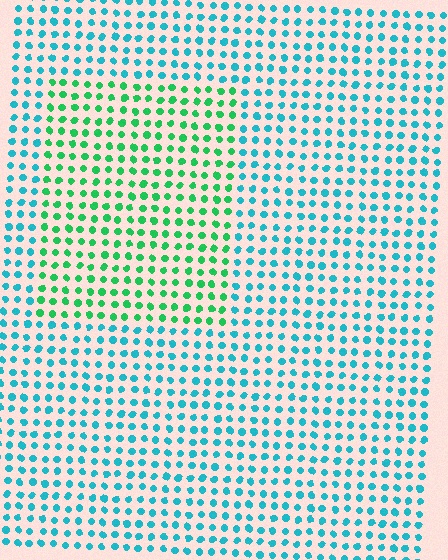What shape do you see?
I see a rectangle.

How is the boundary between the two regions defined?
The boundary is defined purely by a slight shift in hue (about 45 degrees). Spacing, size, and orientation are identical on both sides.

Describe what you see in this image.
The image is filled with small cyan elements in a uniform arrangement. A rectangle-shaped region is visible where the elements are tinted to a slightly different hue, forming a subtle color boundary.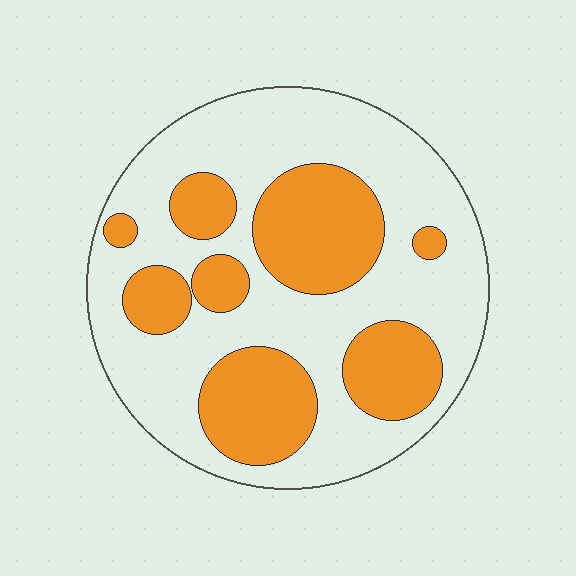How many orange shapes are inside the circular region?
8.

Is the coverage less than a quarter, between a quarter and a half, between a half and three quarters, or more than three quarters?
Between a quarter and a half.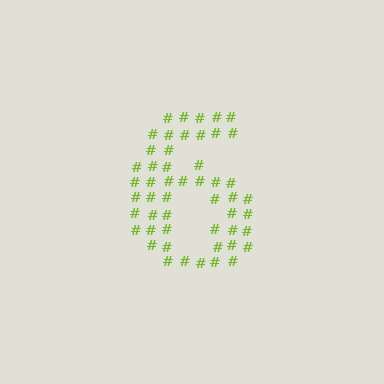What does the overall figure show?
The overall figure shows the digit 6.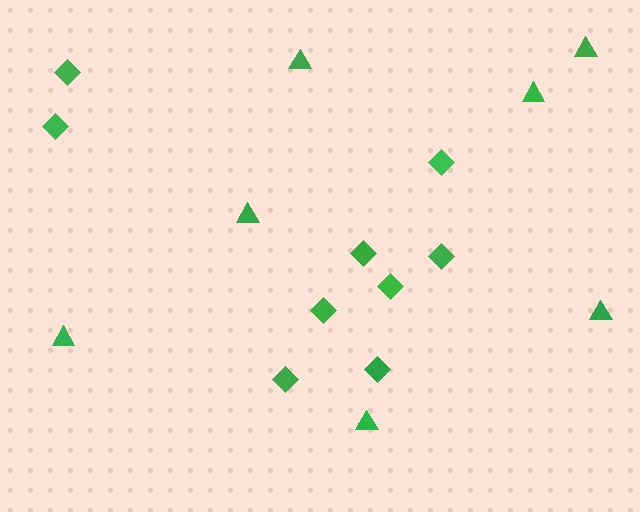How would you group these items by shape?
There are 2 groups: one group of triangles (7) and one group of diamonds (9).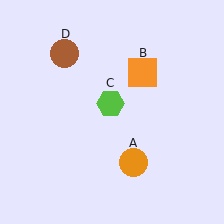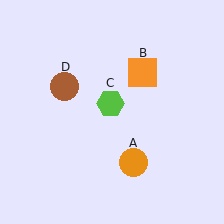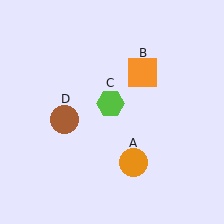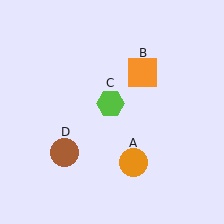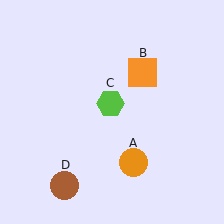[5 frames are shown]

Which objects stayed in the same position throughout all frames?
Orange circle (object A) and orange square (object B) and lime hexagon (object C) remained stationary.